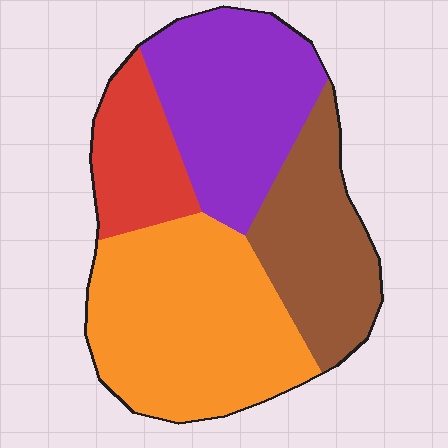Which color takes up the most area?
Orange, at roughly 35%.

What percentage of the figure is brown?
Brown covers roughly 20% of the figure.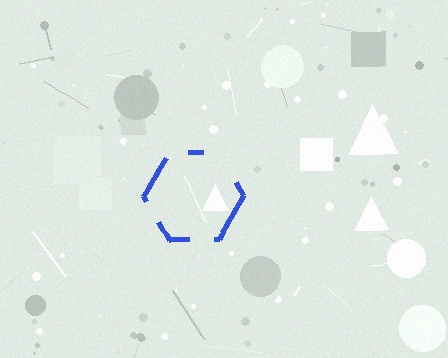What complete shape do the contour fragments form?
The contour fragments form a hexagon.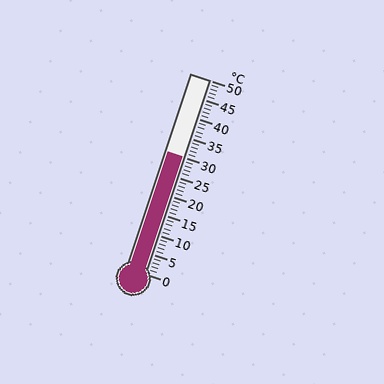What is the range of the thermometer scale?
The thermometer scale ranges from 0°C to 50°C.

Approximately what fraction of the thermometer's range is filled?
The thermometer is filled to approximately 60% of its range.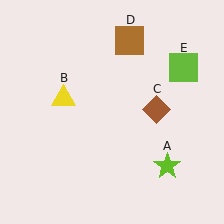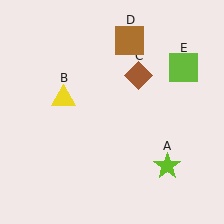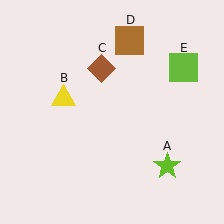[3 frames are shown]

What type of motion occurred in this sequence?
The brown diamond (object C) rotated counterclockwise around the center of the scene.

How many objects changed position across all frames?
1 object changed position: brown diamond (object C).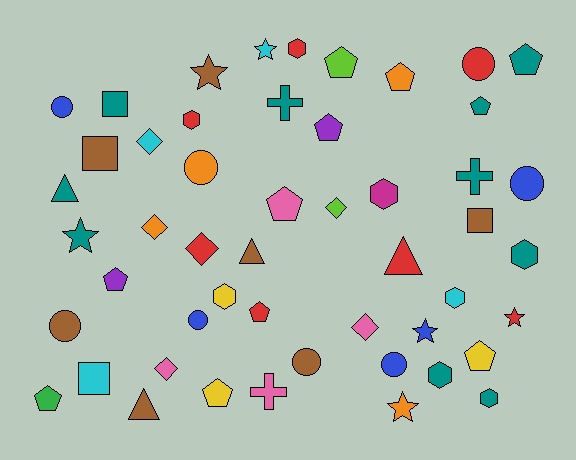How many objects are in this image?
There are 50 objects.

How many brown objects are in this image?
There are 7 brown objects.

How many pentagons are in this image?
There are 11 pentagons.